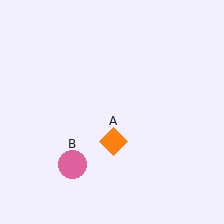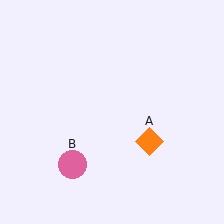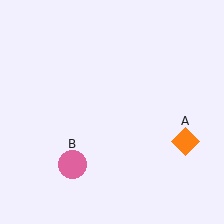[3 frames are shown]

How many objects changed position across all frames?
1 object changed position: orange diamond (object A).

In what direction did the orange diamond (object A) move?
The orange diamond (object A) moved right.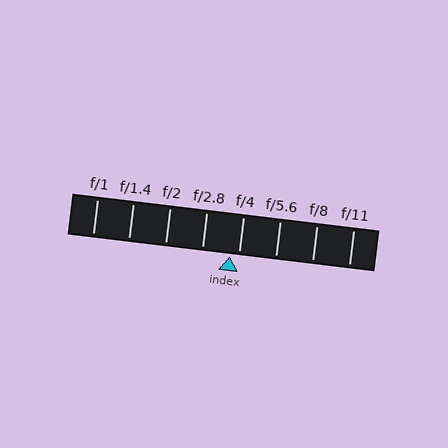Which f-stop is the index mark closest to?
The index mark is closest to f/4.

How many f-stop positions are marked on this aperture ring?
There are 8 f-stop positions marked.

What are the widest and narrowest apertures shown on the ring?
The widest aperture shown is f/1 and the narrowest is f/11.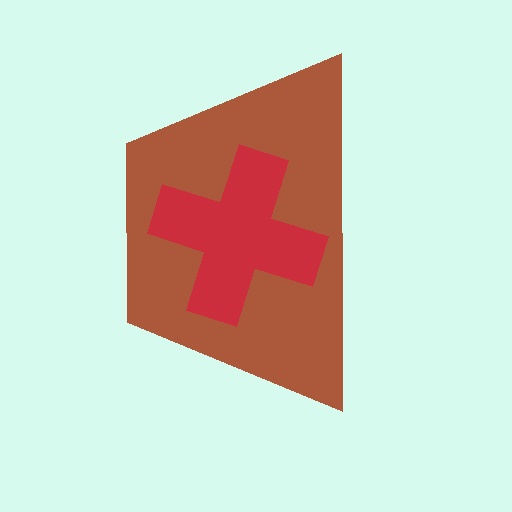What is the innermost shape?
The red cross.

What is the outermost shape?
The brown trapezoid.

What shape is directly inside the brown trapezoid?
The red cross.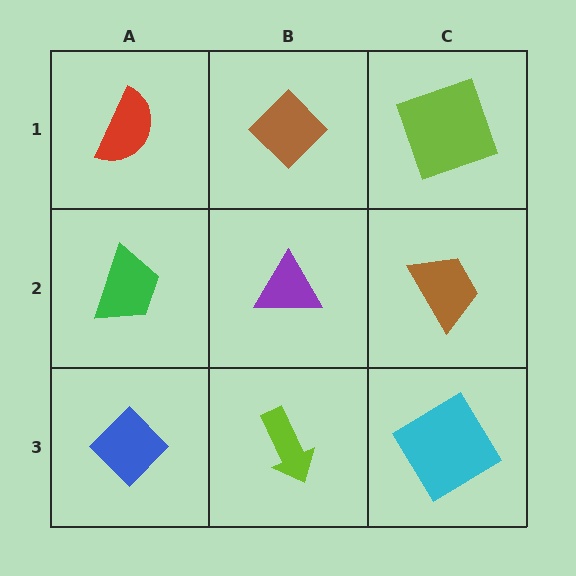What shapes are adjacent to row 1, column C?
A brown trapezoid (row 2, column C), a brown diamond (row 1, column B).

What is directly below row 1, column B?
A purple triangle.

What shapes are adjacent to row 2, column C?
A lime square (row 1, column C), a cyan diamond (row 3, column C), a purple triangle (row 2, column B).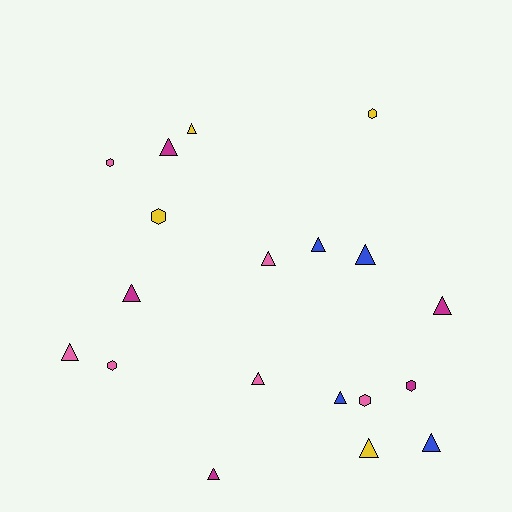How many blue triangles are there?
There are 4 blue triangles.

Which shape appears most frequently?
Triangle, with 13 objects.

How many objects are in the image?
There are 19 objects.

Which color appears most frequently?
Pink, with 6 objects.